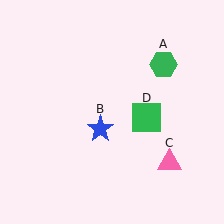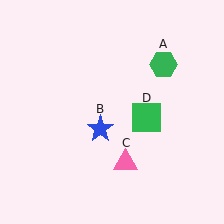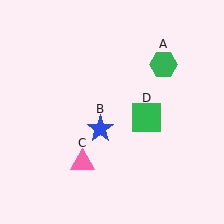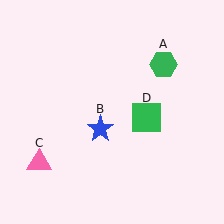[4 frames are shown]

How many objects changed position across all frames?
1 object changed position: pink triangle (object C).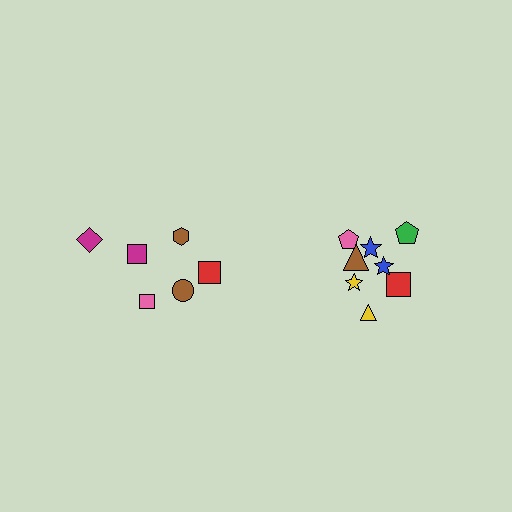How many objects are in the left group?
There are 6 objects.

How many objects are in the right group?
There are 8 objects.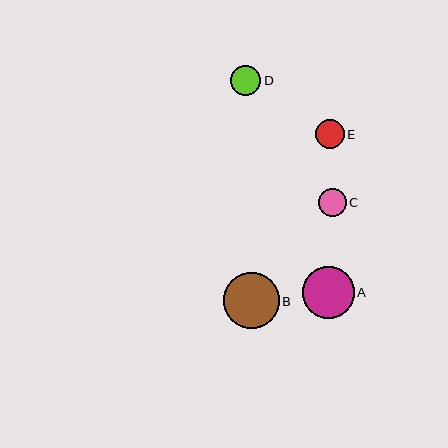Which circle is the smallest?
Circle C is the smallest with a size of approximately 28 pixels.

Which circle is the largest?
Circle B is the largest with a size of approximately 55 pixels.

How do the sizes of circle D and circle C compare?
Circle D and circle C are approximately the same size.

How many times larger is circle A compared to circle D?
Circle A is approximately 1.7 times the size of circle D.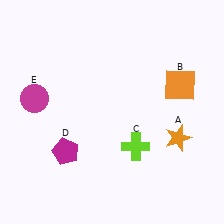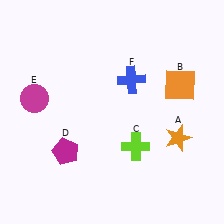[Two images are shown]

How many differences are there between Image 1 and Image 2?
There is 1 difference between the two images.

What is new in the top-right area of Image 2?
A blue cross (F) was added in the top-right area of Image 2.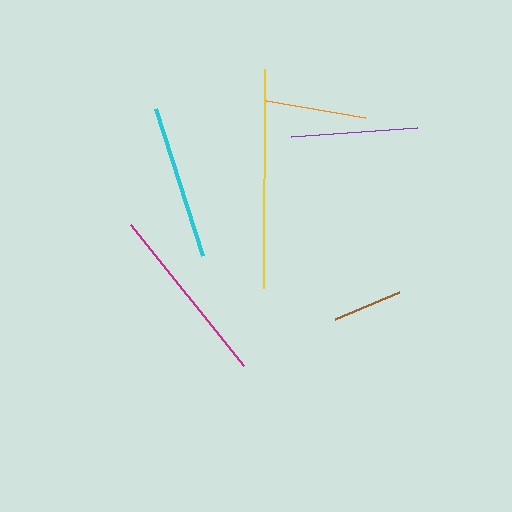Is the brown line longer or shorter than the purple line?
The purple line is longer than the brown line.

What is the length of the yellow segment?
The yellow segment is approximately 219 pixels long.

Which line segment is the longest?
The yellow line is the longest at approximately 219 pixels.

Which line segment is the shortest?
The brown line is the shortest at approximately 70 pixels.